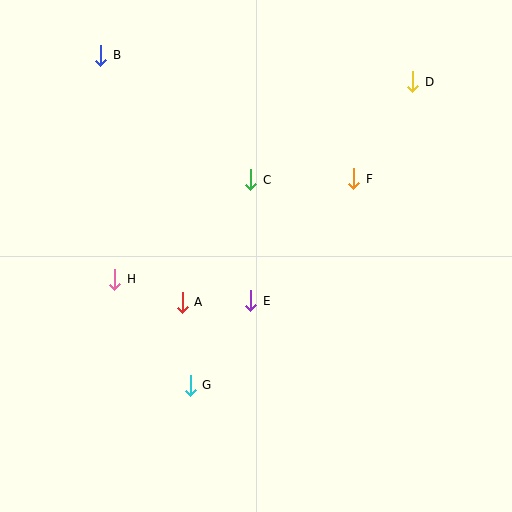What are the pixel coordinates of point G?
Point G is at (190, 385).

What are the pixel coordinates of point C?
Point C is at (251, 180).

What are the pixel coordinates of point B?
Point B is at (101, 55).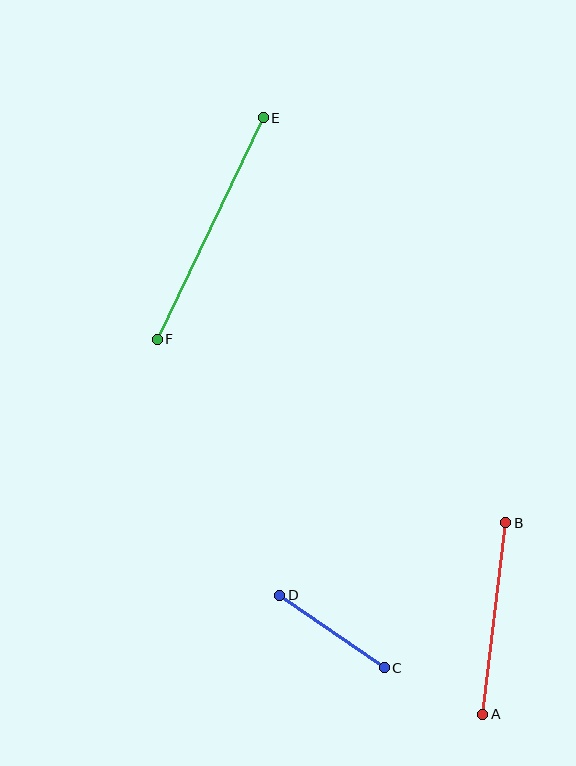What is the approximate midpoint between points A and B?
The midpoint is at approximately (494, 618) pixels.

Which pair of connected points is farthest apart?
Points E and F are farthest apart.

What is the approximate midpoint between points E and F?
The midpoint is at approximately (210, 228) pixels.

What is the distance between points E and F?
The distance is approximately 245 pixels.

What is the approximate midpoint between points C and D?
The midpoint is at approximately (332, 631) pixels.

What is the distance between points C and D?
The distance is approximately 127 pixels.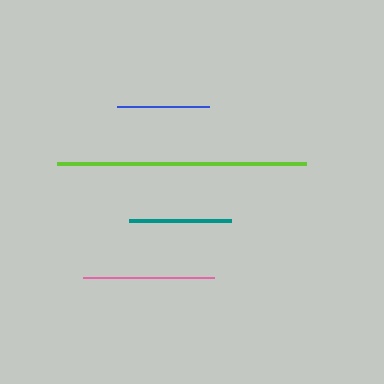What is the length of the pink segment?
The pink segment is approximately 132 pixels long.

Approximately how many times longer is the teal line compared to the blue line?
The teal line is approximately 1.1 times the length of the blue line.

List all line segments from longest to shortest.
From longest to shortest: lime, pink, teal, blue.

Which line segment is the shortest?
The blue line is the shortest at approximately 92 pixels.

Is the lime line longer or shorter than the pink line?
The lime line is longer than the pink line.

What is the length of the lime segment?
The lime segment is approximately 249 pixels long.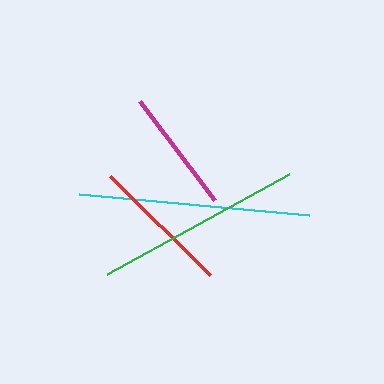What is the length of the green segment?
The green segment is approximately 208 pixels long.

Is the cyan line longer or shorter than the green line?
The cyan line is longer than the green line.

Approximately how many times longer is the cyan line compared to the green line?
The cyan line is approximately 1.1 times the length of the green line.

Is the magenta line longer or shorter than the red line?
The red line is longer than the magenta line.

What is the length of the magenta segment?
The magenta segment is approximately 124 pixels long.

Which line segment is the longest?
The cyan line is the longest at approximately 231 pixels.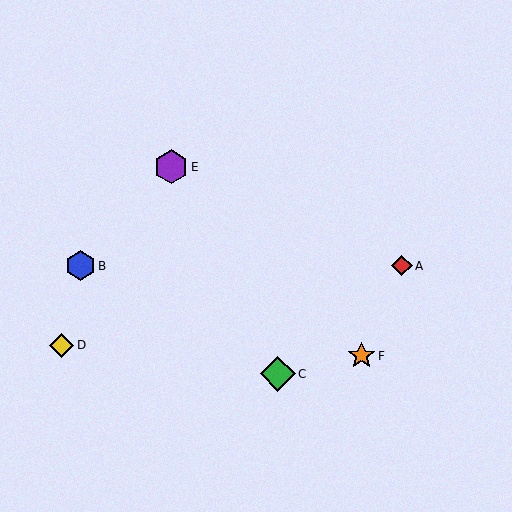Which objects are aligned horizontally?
Objects A, B are aligned horizontally.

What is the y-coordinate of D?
Object D is at y≈345.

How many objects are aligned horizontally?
2 objects (A, B) are aligned horizontally.